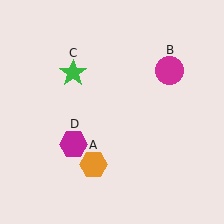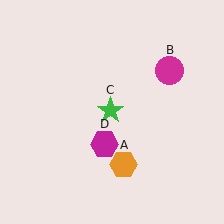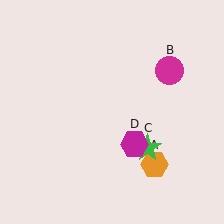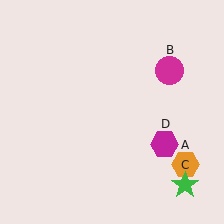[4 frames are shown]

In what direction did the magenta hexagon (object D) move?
The magenta hexagon (object D) moved right.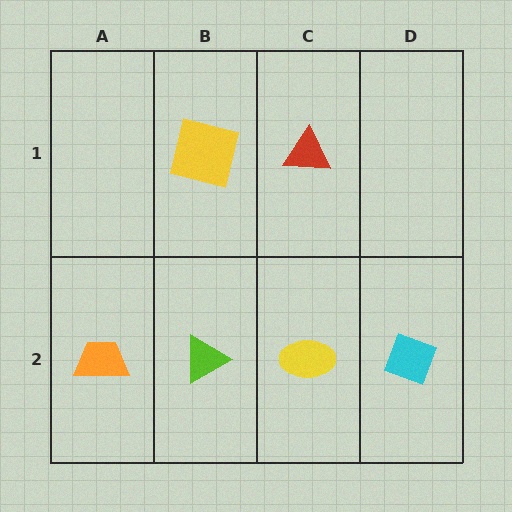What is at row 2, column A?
An orange trapezoid.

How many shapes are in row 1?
2 shapes.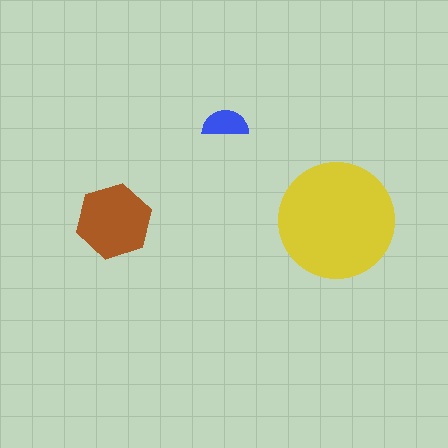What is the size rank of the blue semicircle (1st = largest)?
3rd.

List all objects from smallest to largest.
The blue semicircle, the brown hexagon, the yellow circle.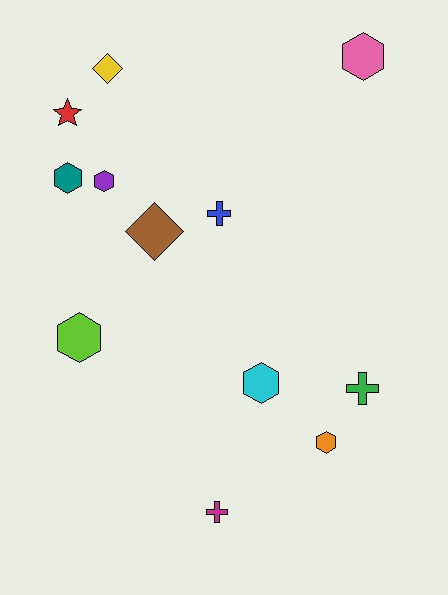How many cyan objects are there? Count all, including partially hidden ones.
There is 1 cyan object.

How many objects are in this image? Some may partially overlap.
There are 12 objects.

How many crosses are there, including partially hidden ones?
There are 3 crosses.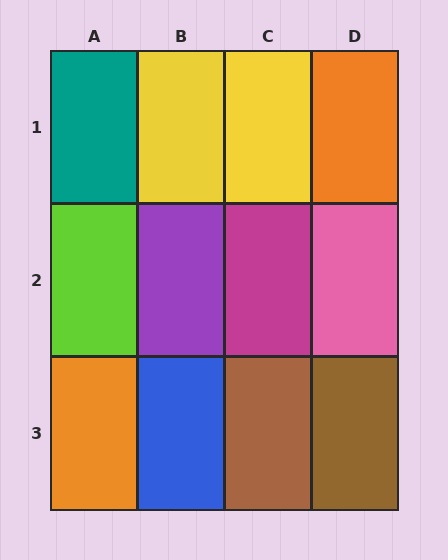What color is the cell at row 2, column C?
Magenta.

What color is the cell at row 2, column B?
Purple.